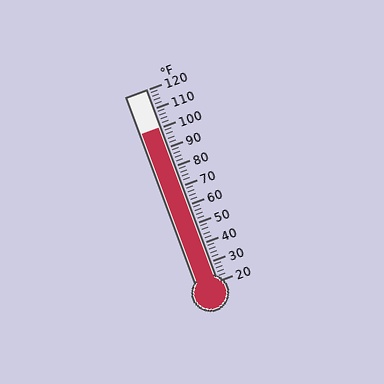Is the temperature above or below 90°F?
The temperature is above 90°F.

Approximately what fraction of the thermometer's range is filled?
The thermometer is filled to approximately 80% of its range.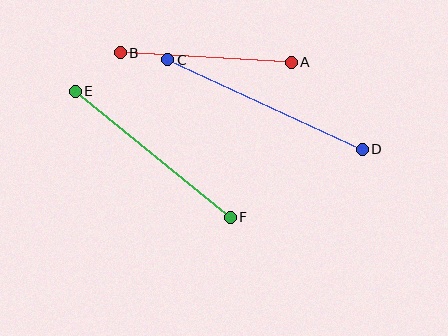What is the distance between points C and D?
The distance is approximately 214 pixels.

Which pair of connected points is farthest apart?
Points C and D are farthest apart.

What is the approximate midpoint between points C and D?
The midpoint is at approximately (265, 105) pixels.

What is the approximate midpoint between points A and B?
The midpoint is at approximately (206, 57) pixels.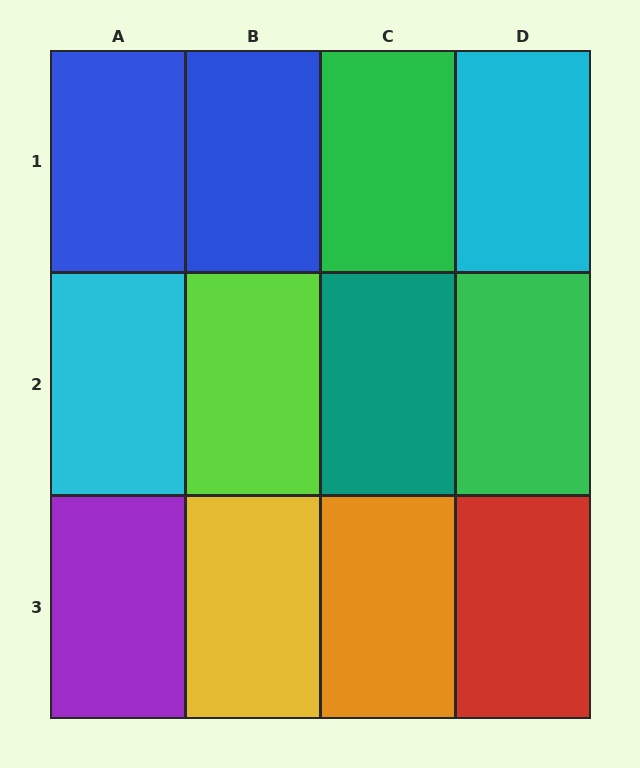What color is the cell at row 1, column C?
Green.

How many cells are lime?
1 cell is lime.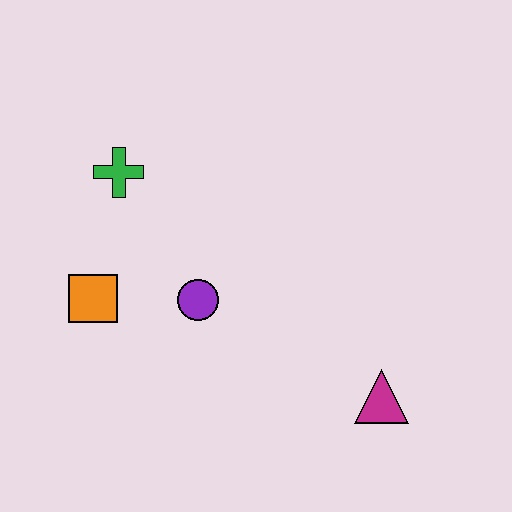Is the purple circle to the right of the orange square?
Yes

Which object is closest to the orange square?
The purple circle is closest to the orange square.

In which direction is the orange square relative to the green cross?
The orange square is below the green cross.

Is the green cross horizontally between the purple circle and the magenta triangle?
No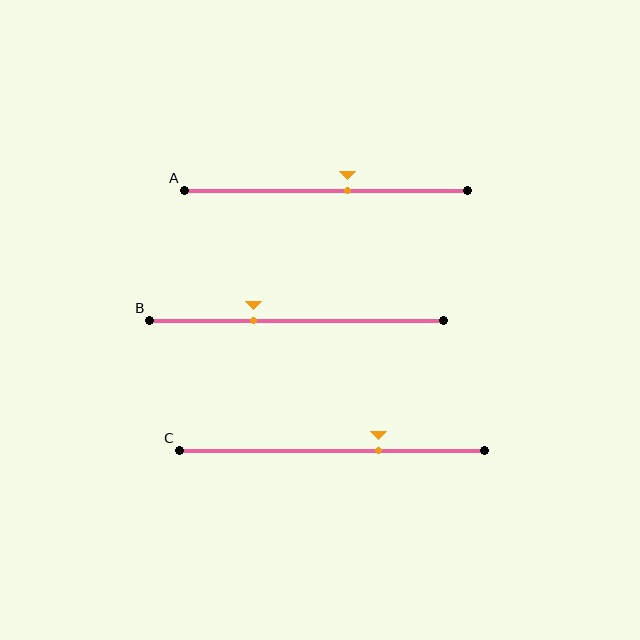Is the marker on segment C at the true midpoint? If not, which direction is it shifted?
No, the marker on segment C is shifted to the right by about 15% of the segment length.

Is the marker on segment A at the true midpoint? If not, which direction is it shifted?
No, the marker on segment A is shifted to the right by about 8% of the segment length.